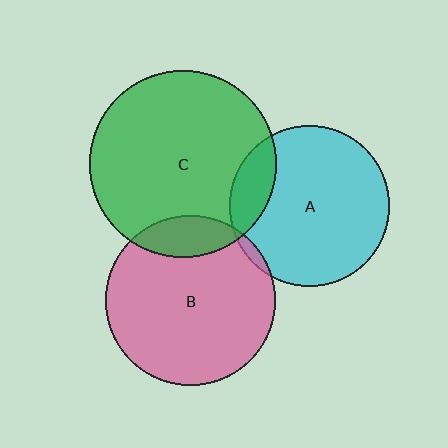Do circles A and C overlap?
Yes.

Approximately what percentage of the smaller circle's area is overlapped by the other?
Approximately 15%.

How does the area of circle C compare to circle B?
Approximately 1.2 times.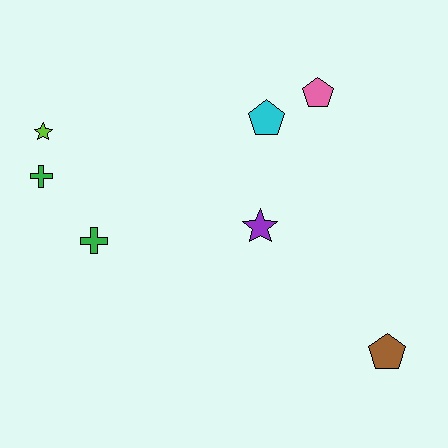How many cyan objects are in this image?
There is 1 cyan object.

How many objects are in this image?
There are 7 objects.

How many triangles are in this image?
There are no triangles.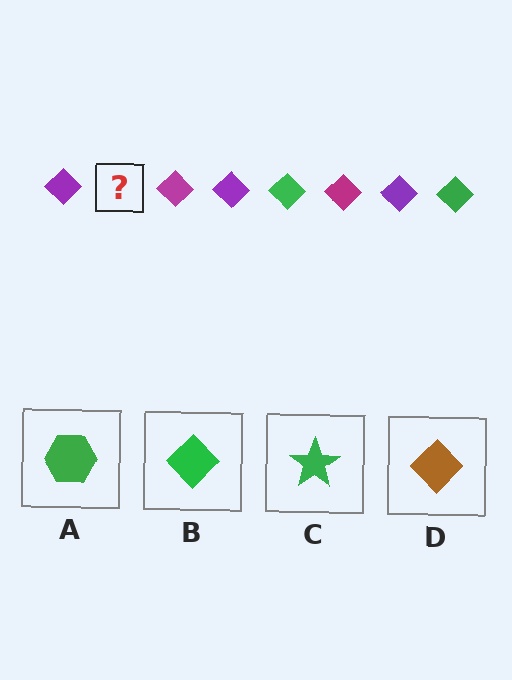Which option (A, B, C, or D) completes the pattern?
B.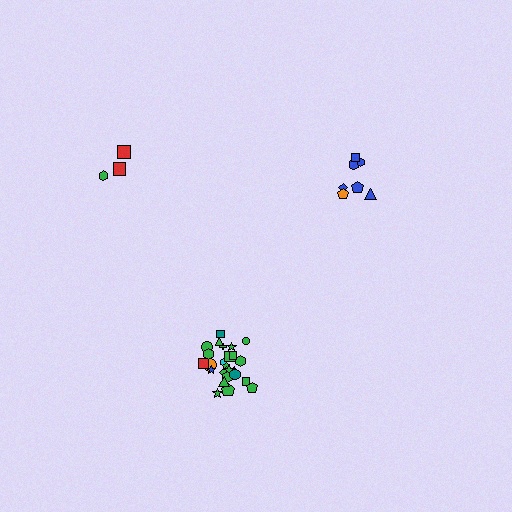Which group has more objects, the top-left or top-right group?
The top-right group.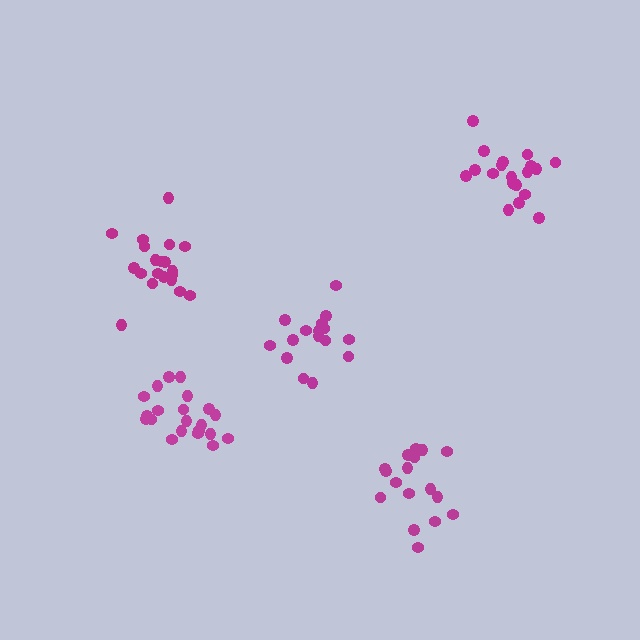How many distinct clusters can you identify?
There are 5 distinct clusters.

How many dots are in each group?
Group 1: 17 dots, Group 2: 16 dots, Group 3: 20 dots, Group 4: 21 dots, Group 5: 20 dots (94 total).